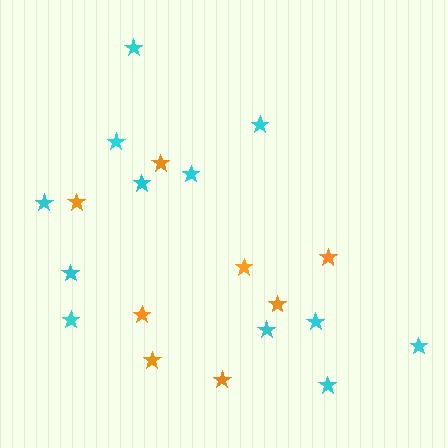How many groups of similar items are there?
There are 2 groups: one group of cyan stars (12) and one group of orange stars (8).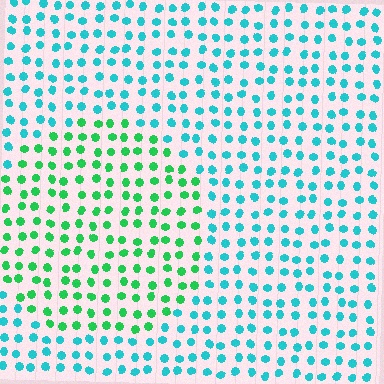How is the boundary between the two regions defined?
The boundary is defined purely by a slight shift in hue (about 45 degrees). Spacing, size, and orientation are identical on both sides.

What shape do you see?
I see a circle.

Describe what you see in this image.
The image is filled with small cyan elements in a uniform arrangement. A circle-shaped region is visible where the elements are tinted to a slightly different hue, forming a subtle color boundary.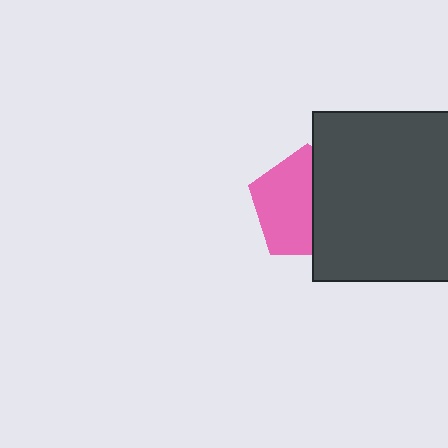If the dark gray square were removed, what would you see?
You would see the complete pink pentagon.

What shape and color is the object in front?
The object in front is a dark gray square.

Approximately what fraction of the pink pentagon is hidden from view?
Roughly 45% of the pink pentagon is hidden behind the dark gray square.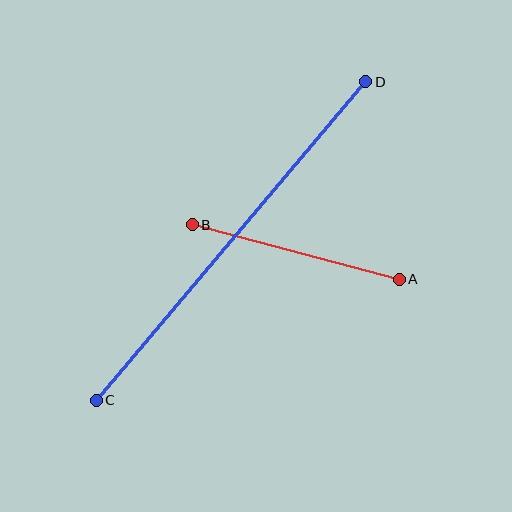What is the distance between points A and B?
The distance is approximately 215 pixels.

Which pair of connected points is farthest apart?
Points C and D are farthest apart.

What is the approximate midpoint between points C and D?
The midpoint is at approximately (231, 241) pixels.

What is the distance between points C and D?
The distance is approximately 417 pixels.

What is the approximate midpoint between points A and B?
The midpoint is at approximately (296, 252) pixels.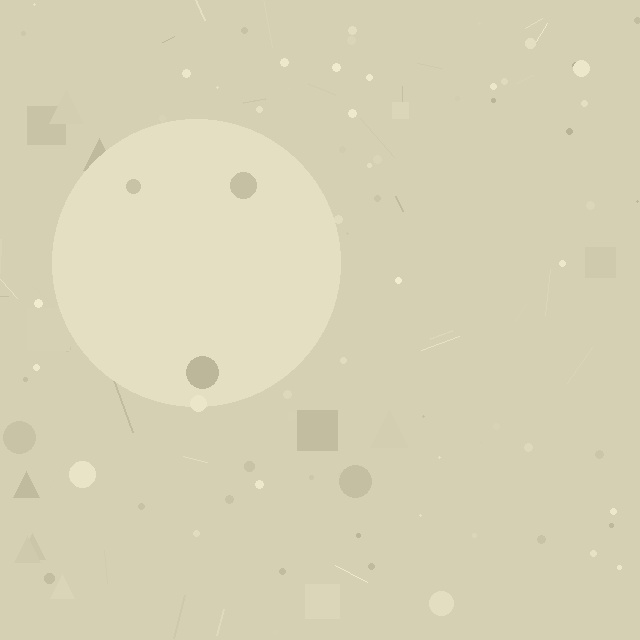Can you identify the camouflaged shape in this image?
The camouflaged shape is a circle.